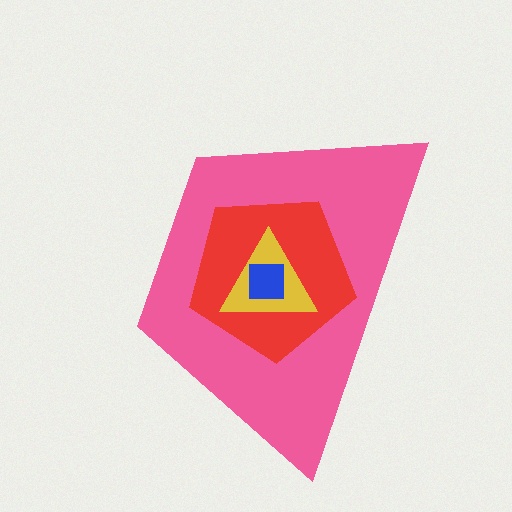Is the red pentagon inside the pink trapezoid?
Yes.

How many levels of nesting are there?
4.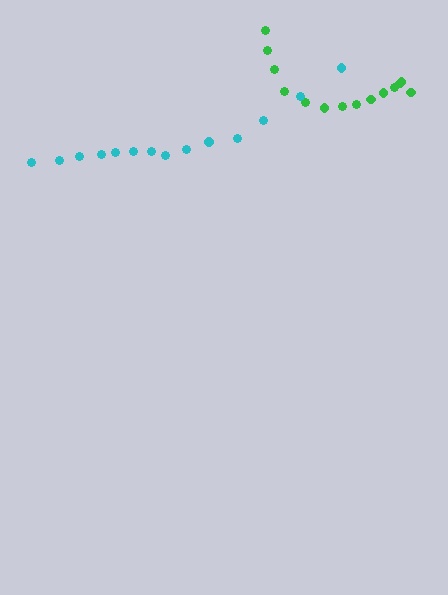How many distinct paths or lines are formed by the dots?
There are 2 distinct paths.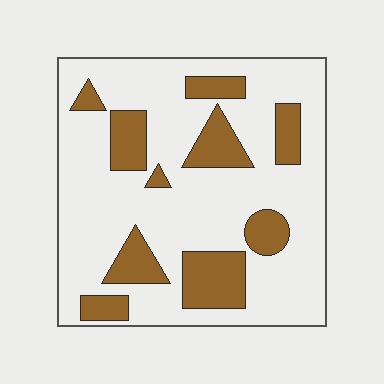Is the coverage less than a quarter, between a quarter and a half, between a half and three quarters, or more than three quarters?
Less than a quarter.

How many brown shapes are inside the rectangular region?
10.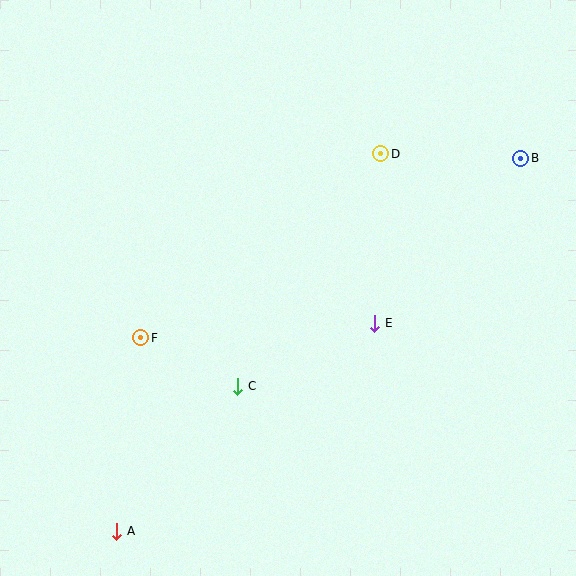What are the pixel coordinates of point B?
Point B is at (521, 158).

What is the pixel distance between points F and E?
The distance between F and E is 235 pixels.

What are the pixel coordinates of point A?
Point A is at (117, 531).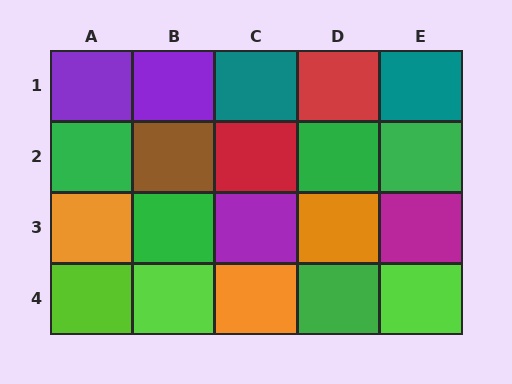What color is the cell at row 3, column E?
Magenta.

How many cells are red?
2 cells are red.